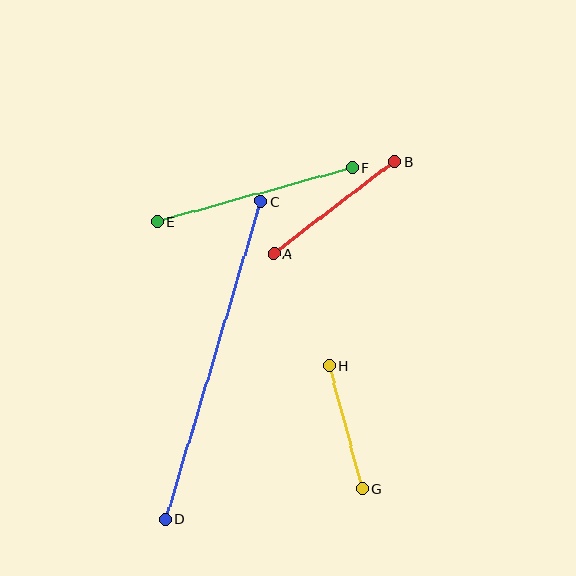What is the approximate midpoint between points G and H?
The midpoint is at approximately (345, 427) pixels.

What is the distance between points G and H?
The distance is approximately 128 pixels.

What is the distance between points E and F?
The distance is approximately 203 pixels.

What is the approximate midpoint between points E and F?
The midpoint is at approximately (255, 195) pixels.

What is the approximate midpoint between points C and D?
The midpoint is at approximately (213, 360) pixels.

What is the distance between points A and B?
The distance is approximately 152 pixels.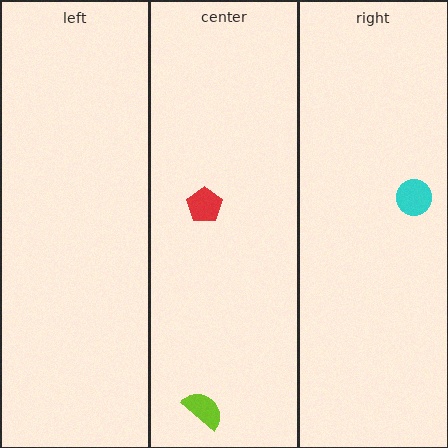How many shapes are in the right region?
1.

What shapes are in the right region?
The cyan circle.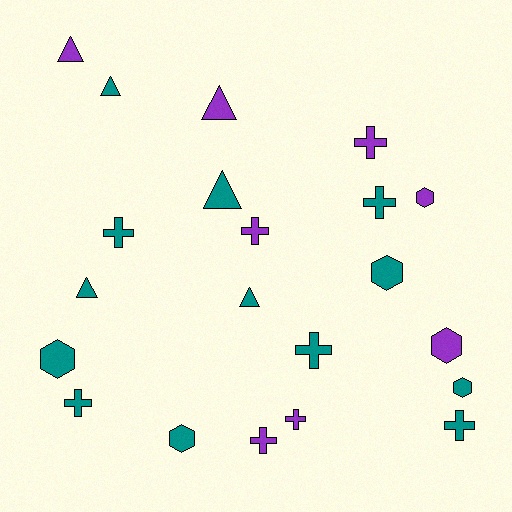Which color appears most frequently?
Teal, with 13 objects.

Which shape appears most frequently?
Cross, with 9 objects.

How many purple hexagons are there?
There are 2 purple hexagons.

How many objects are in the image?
There are 21 objects.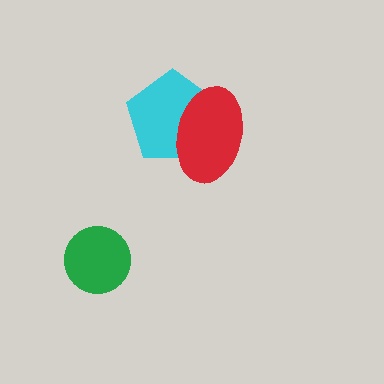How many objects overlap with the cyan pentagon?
1 object overlaps with the cyan pentagon.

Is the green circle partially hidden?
No, no other shape covers it.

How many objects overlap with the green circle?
0 objects overlap with the green circle.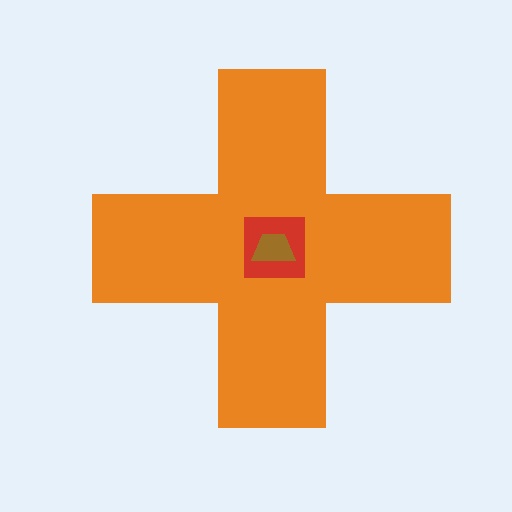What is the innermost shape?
The brown trapezoid.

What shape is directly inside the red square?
The brown trapezoid.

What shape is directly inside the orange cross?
The red square.